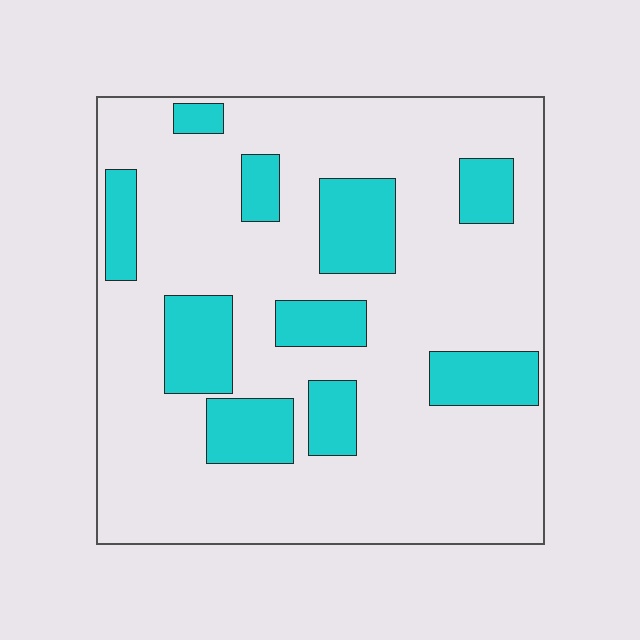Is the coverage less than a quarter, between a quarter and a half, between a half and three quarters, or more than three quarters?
Less than a quarter.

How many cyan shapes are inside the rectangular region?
10.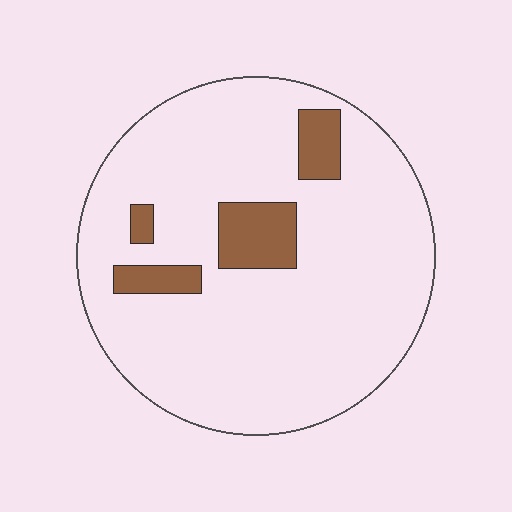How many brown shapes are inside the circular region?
4.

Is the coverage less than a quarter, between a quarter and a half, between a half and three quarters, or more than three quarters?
Less than a quarter.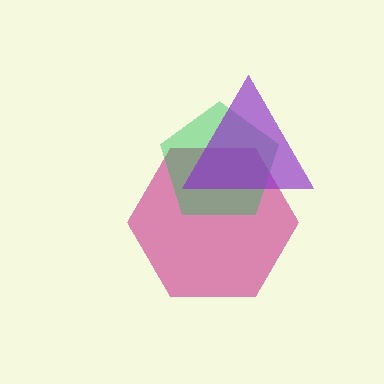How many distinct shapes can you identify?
There are 3 distinct shapes: a magenta hexagon, a green pentagon, a purple triangle.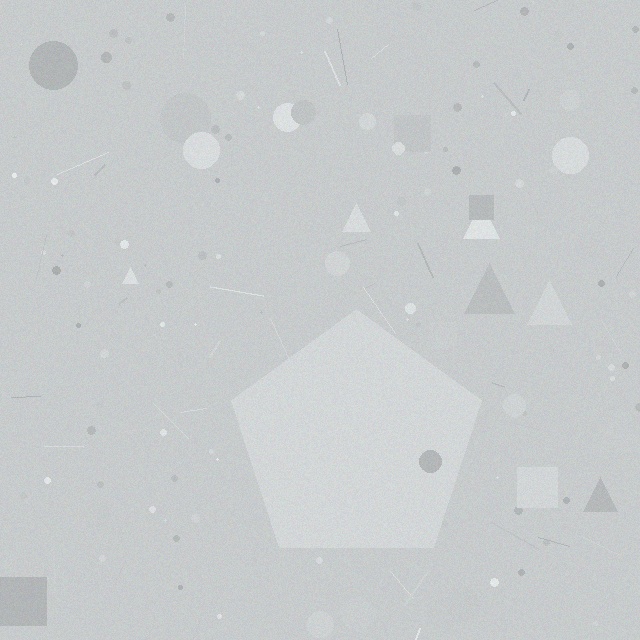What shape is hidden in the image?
A pentagon is hidden in the image.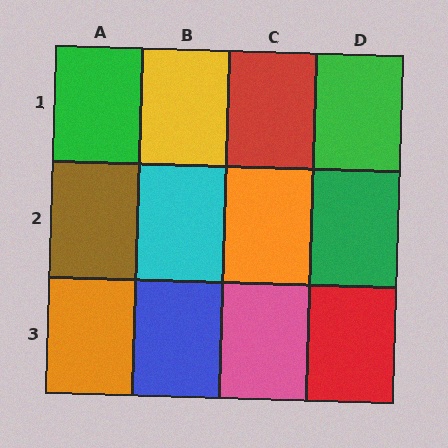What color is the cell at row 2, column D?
Green.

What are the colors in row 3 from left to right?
Orange, blue, pink, red.